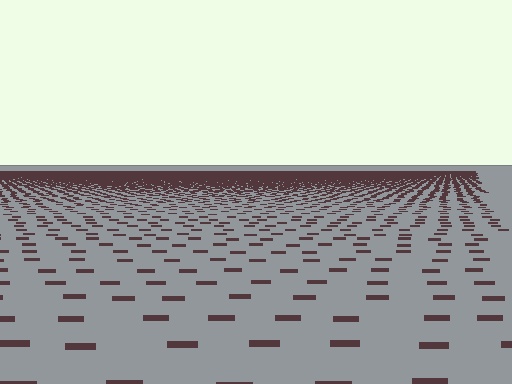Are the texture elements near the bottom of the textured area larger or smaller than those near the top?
Larger. Near the bottom, elements are closer to the viewer and appear at a bigger on-screen size.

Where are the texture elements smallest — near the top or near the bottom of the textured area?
Near the top.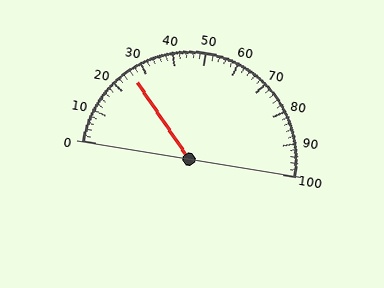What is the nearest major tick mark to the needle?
The nearest major tick mark is 30.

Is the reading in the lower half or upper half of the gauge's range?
The reading is in the lower half of the range (0 to 100).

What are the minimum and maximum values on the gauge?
The gauge ranges from 0 to 100.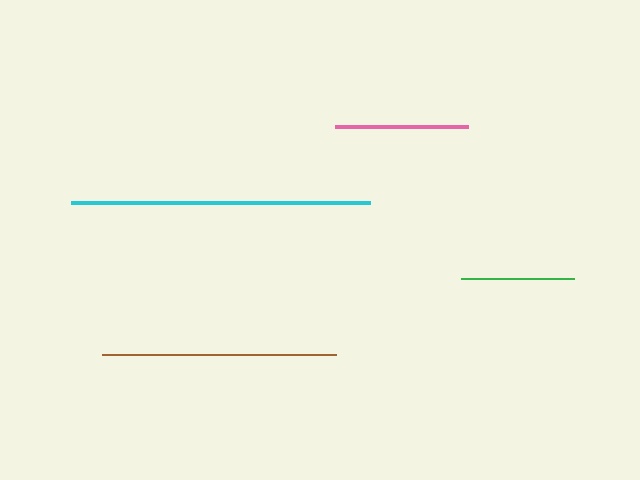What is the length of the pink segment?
The pink segment is approximately 133 pixels long.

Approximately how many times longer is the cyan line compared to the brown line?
The cyan line is approximately 1.3 times the length of the brown line.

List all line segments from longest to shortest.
From longest to shortest: cyan, brown, pink, green.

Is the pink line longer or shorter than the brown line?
The brown line is longer than the pink line.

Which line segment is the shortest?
The green line is the shortest at approximately 112 pixels.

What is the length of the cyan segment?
The cyan segment is approximately 299 pixels long.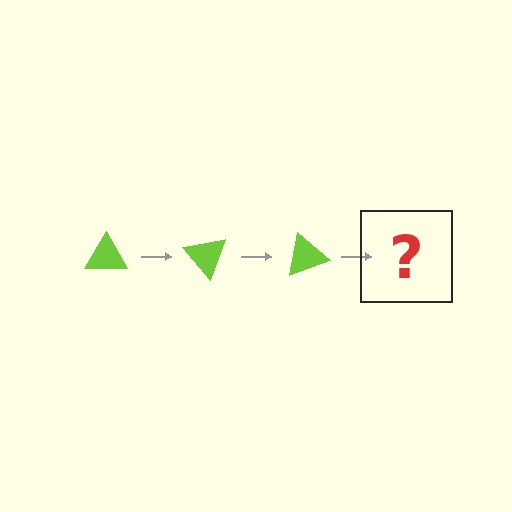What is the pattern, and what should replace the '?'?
The pattern is that the triangle rotates 50 degrees each step. The '?' should be a lime triangle rotated 150 degrees.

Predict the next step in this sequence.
The next step is a lime triangle rotated 150 degrees.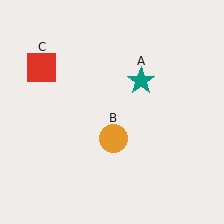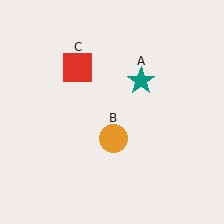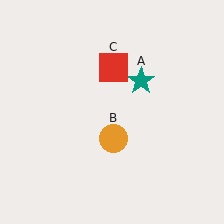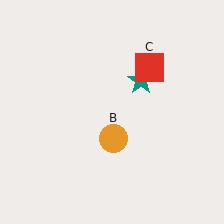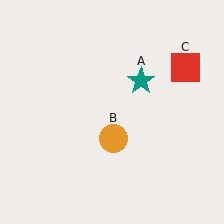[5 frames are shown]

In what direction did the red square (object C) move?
The red square (object C) moved right.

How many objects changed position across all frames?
1 object changed position: red square (object C).